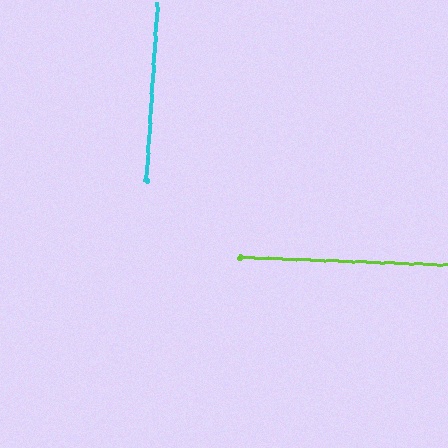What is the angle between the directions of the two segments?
Approximately 89 degrees.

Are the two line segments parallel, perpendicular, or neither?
Perpendicular — they meet at approximately 89°.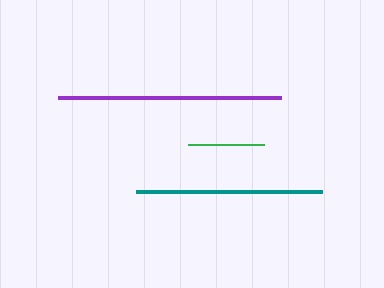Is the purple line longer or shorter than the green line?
The purple line is longer than the green line.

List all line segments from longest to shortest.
From longest to shortest: purple, teal, green.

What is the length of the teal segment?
The teal segment is approximately 186 pixels long.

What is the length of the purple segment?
The purple segment is approximately 222 pixels long.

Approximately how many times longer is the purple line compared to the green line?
The purple line is approximately 2.9 times the length of the green line.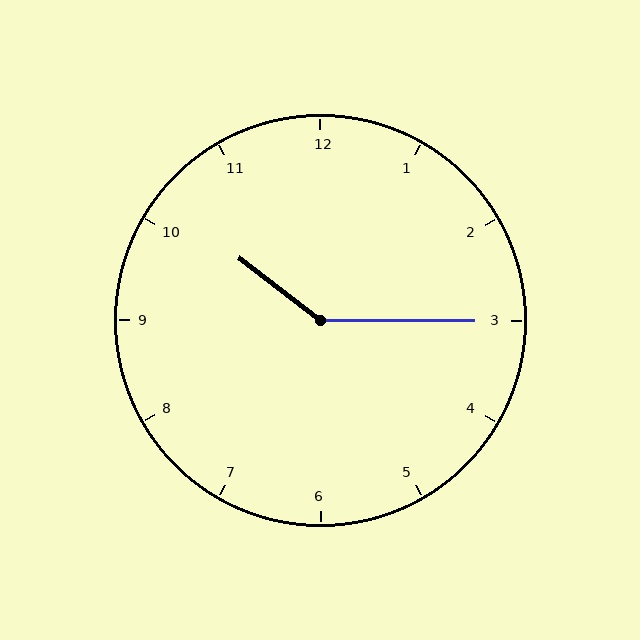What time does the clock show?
10:15.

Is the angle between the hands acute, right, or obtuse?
It is obtuse.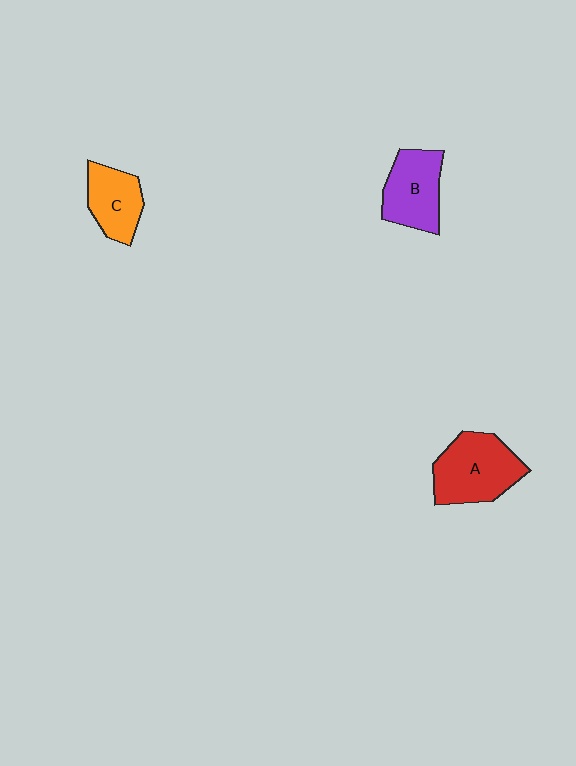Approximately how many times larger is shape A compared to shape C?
Approximately 1.5 times.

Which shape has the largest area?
Shape A (red).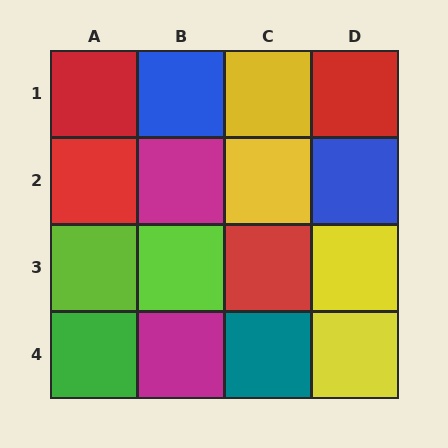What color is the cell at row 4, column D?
Yellow.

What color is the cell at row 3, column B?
Lime.